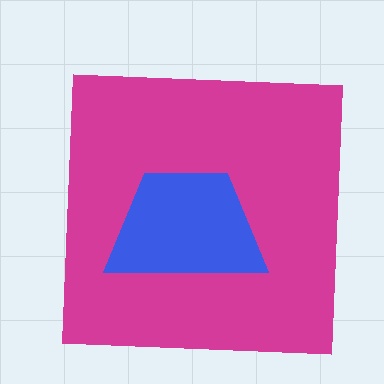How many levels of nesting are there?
2.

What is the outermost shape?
The magenta square.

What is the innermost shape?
The blue trapezoid.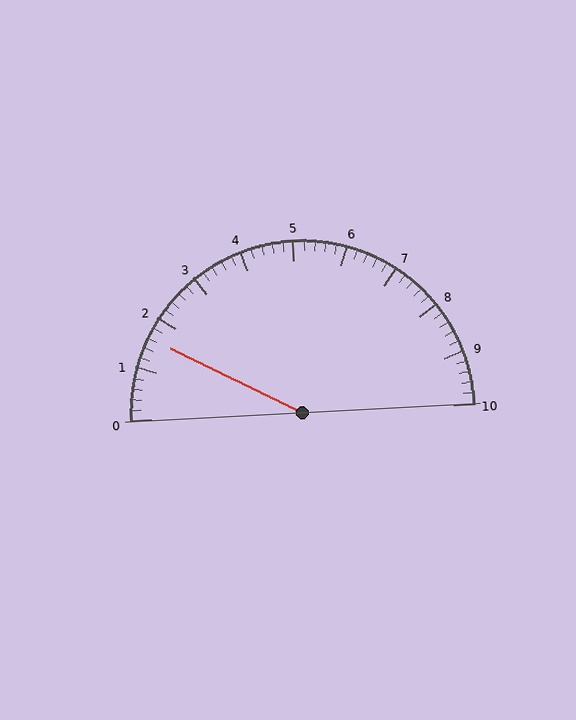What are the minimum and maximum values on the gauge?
The gauge ranges from 0 to 10.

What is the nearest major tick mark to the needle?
The nearest major tick mark is 2.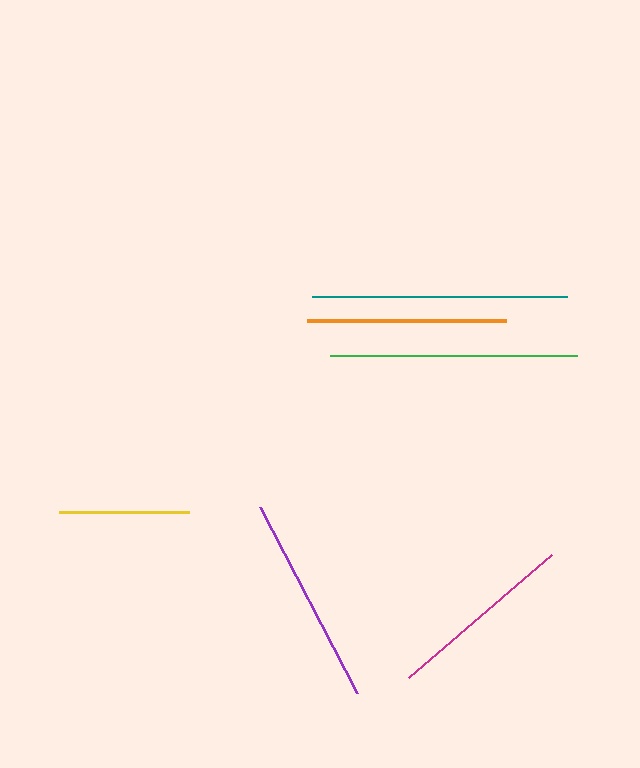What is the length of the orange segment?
The orange segment is approximately 198 pixels long.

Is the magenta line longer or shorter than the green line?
The green line is longer than the magenta line.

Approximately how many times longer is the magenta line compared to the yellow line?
The magenta line is approximately 1.5 times the length of the yellow line.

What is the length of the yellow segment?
The yellow segment is approximately 129 pixels long.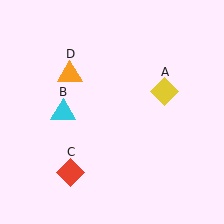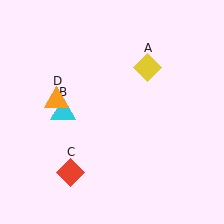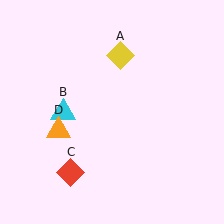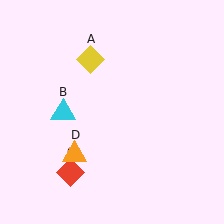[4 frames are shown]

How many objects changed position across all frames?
2 objects changed position: yellow diamond (object A), orange triangle (object D).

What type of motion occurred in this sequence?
The yellow diamond (object A), orange triangle (object D) rotated counterclockwise around the center of the scene.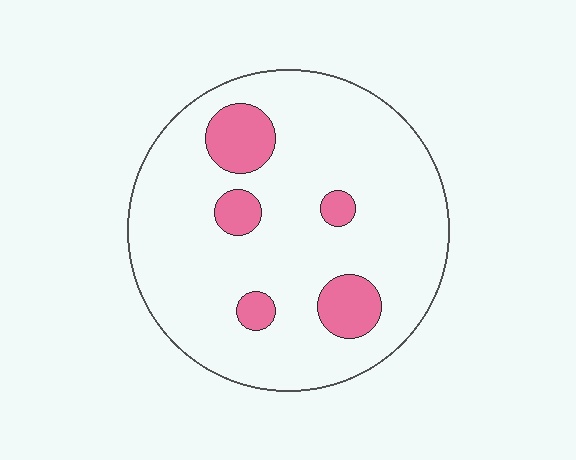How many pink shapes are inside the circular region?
5.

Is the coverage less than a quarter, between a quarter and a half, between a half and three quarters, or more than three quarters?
Less than a quarter.